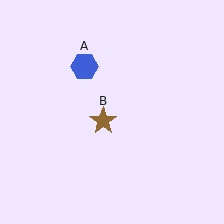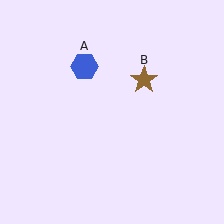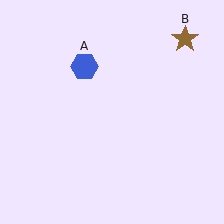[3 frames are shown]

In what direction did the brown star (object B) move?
The brown star (object B) moved up and to the right.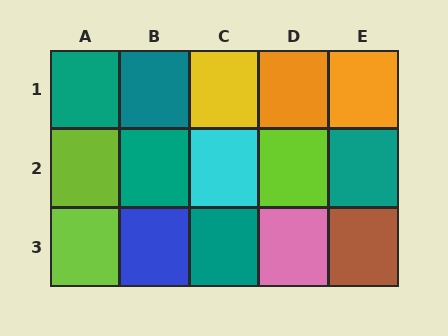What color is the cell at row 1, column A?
Teal.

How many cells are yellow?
1 cell is yellow.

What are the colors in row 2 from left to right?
Lime, teal, cyan, lime, teal.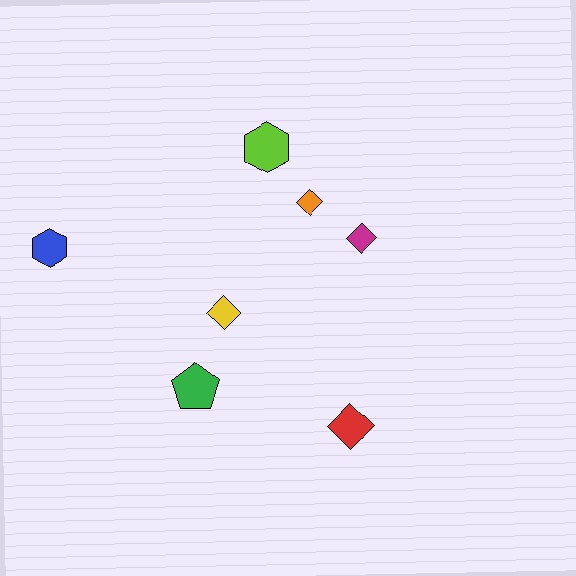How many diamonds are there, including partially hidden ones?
There are 4 diamonds.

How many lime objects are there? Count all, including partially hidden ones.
There is 1 lime object.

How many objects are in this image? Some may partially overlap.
There are 7 objects.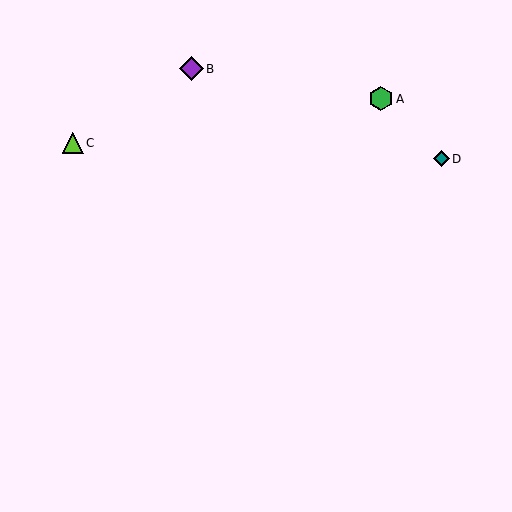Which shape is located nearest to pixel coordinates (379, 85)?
The green hexagon (labeled A) at (381, 99) is nearest to that location.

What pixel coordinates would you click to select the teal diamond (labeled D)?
Click at (441, 159) to select the teal diamond D.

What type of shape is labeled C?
Shape C is a lime triangle.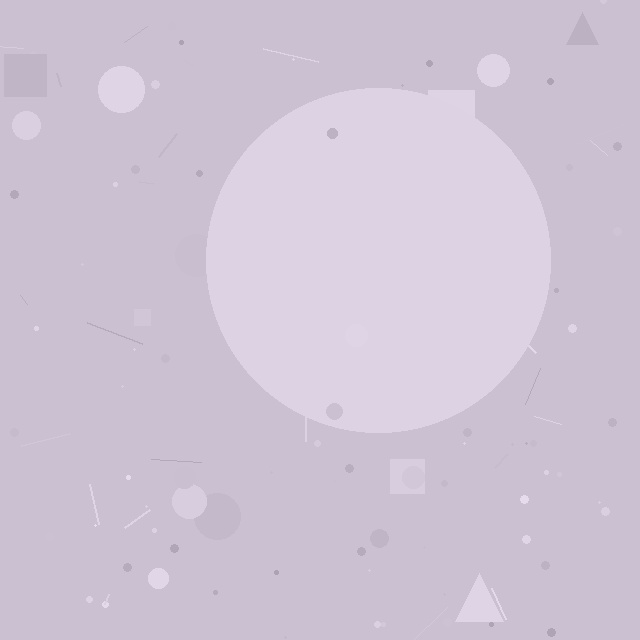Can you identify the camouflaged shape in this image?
The camouflaged shape is a circle.